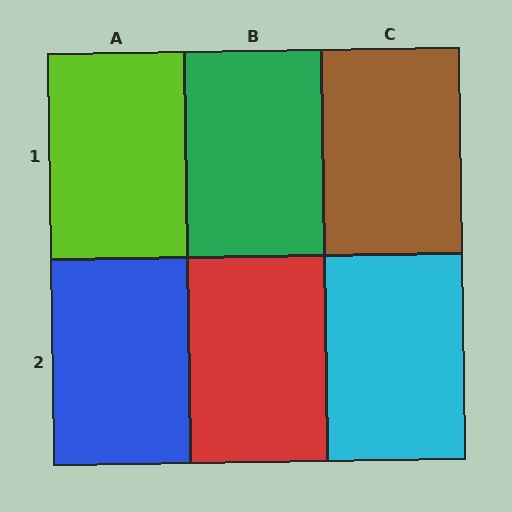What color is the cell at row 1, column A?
Lime.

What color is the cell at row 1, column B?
Green.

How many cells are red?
1 cell is red.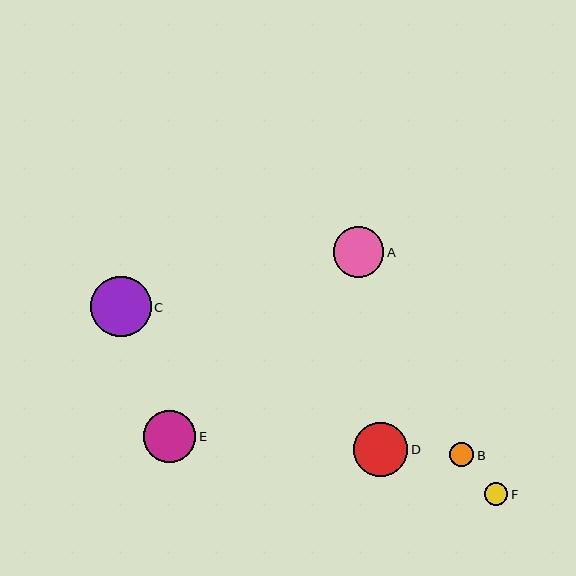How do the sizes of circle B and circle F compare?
Circle B and circle F are approximately the same size.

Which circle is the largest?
Circle C is the largest with a size of approximately 60 pixels.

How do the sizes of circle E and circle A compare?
Circle E and circle A are approximately the same size.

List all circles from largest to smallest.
From largest to smallest: C, D, E, A, B, F.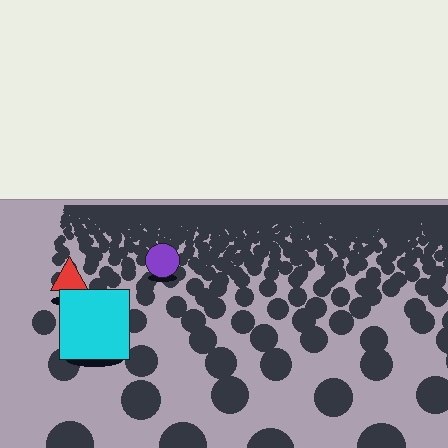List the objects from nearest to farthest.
From nearest to farthest: the cyan square, the red triangle, the purple circle.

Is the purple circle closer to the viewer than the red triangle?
No. The red triangle is closer — you can tell from the texture gradient: the ground texture is coarser near it.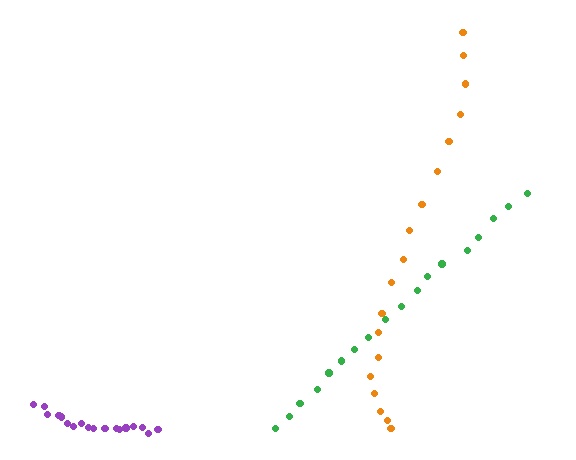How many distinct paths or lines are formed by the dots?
There are 3 distinct paths.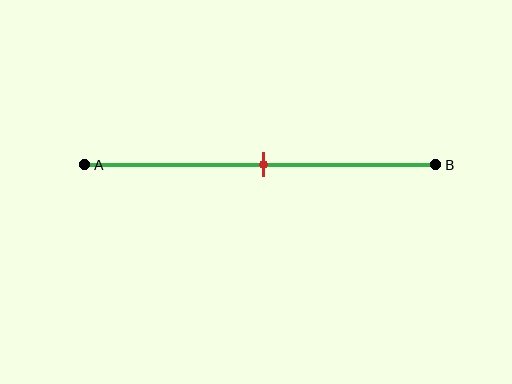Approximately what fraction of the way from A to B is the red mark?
The red mark is approximately 50% of the way from A to B.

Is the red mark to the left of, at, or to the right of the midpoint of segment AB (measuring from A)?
The red mark is approximately at the midpoint of segment AB.